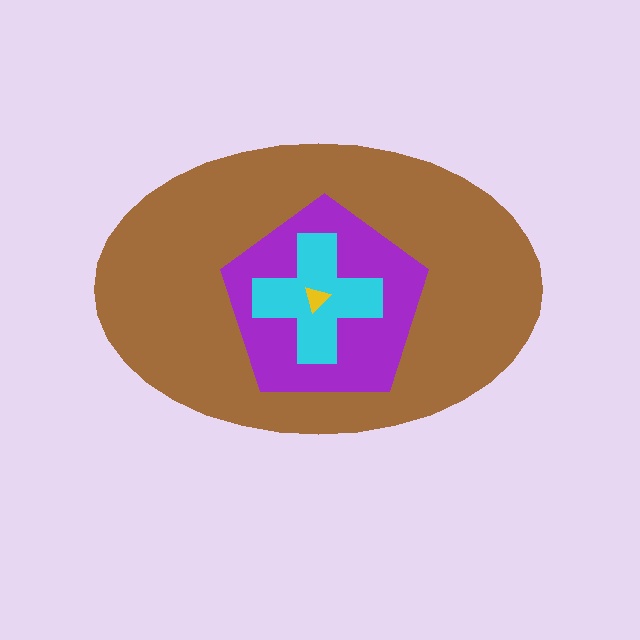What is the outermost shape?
The brown ellipse.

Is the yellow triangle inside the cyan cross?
Yes.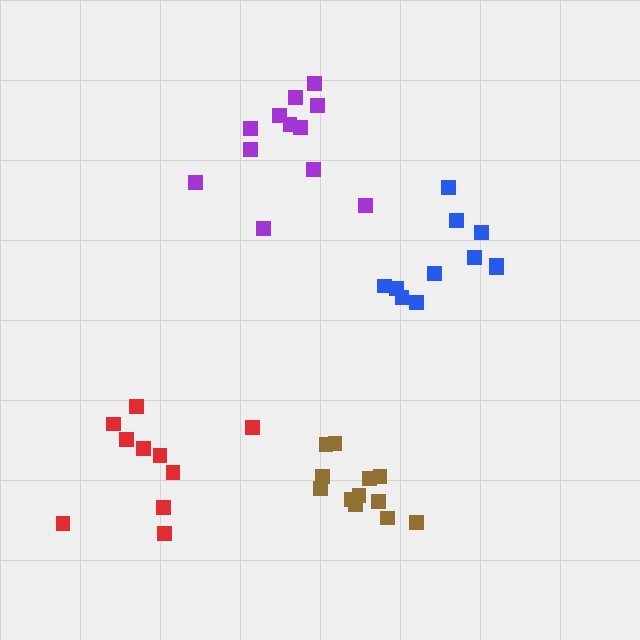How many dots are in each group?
Group 1: 12 dots, Group 2: 11 dots, Group 3: 10 dots, Group 4: 12 dots (45 total).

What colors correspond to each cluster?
The clusters are colored: brown, blue, red, purple.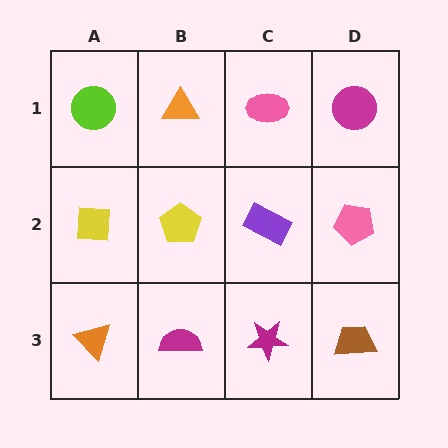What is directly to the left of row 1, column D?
A pink ellipse.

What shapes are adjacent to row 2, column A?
A lime circle (row 1, column A), an orange triangle (row 3, column A), a yellow pentagon (row 2, column B).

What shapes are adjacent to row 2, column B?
An orange triangle (row 1, column B), a magenta semicircle (row 3, column B), a yellow square (row 2, column A), a purple rectangle (row 2, column C).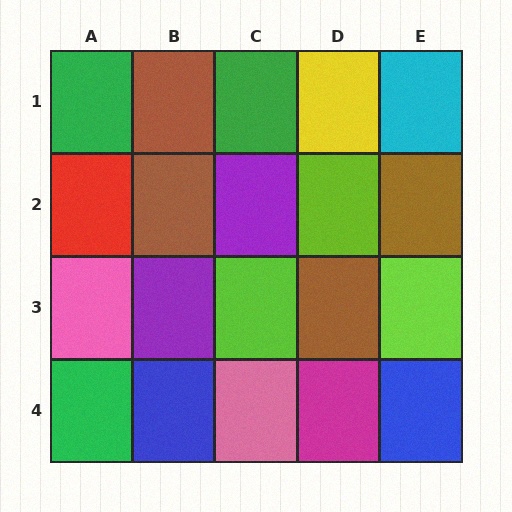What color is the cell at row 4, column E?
Blue.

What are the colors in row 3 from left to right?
Pink, purple, lime, brown, lime.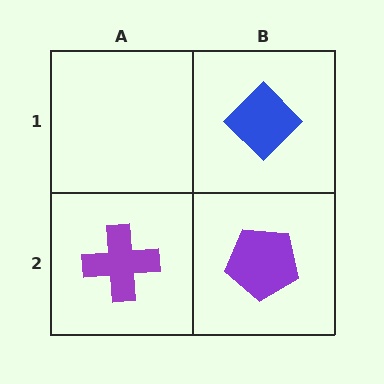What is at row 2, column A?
A purple cross.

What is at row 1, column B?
A blue diamond.